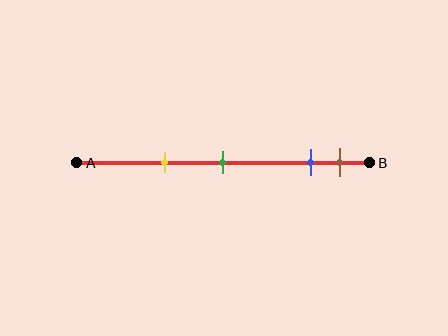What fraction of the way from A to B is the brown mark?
The brown mark is approximately 90% (0.9) of the way from A to B.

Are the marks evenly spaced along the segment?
No, the marks are not evenly spaced.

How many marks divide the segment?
There are 4 marks dividing the segment.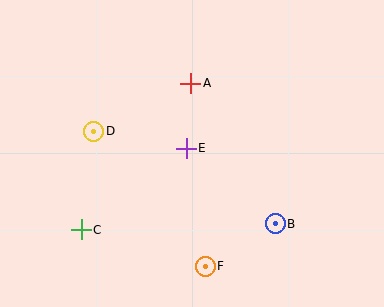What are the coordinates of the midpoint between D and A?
The midpoint between D and A is at (142, 107).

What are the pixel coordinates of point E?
Point E is at (186, 148).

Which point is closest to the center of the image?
Point E at (186, 148) is closest to the center.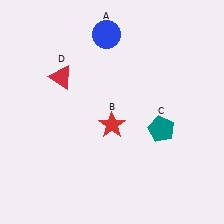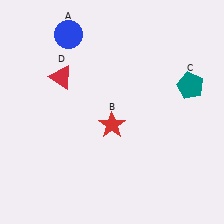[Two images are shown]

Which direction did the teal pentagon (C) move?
The teal pentagon (C) moved up.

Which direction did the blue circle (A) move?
The blue circle (A) moved left.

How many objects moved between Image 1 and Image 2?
2 objects moved between the two images.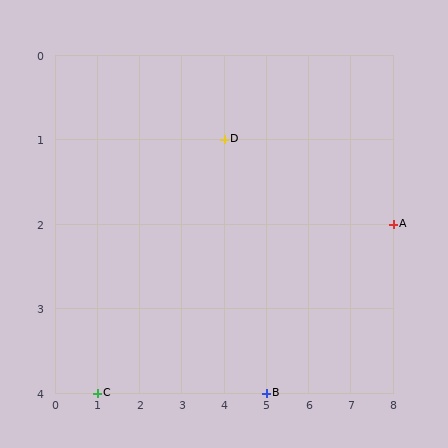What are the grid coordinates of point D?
Point D is at grid coordinates (4, 1).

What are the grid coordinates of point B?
Point B is at grid coordinates (5, 4).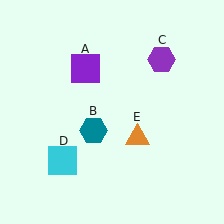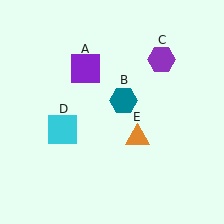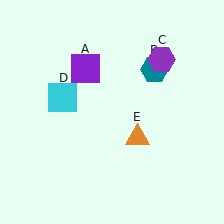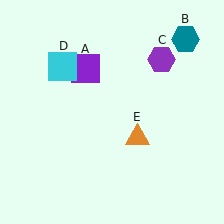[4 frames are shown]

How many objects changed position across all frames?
2 objects changed position: teal hexagon (object B), cyan square (object D).